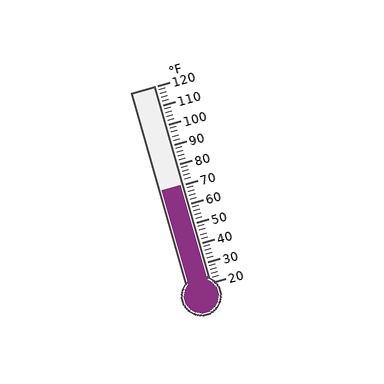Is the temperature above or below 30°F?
The temperature is above 30°F.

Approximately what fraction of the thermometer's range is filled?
The thermometer is filled to approximately 50% of its range.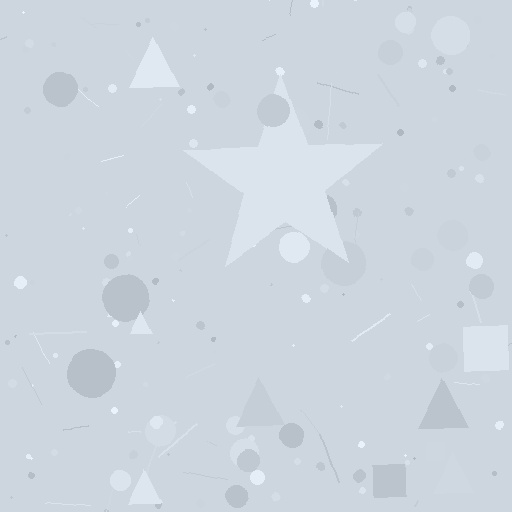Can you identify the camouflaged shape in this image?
The camouflaged shape is a star.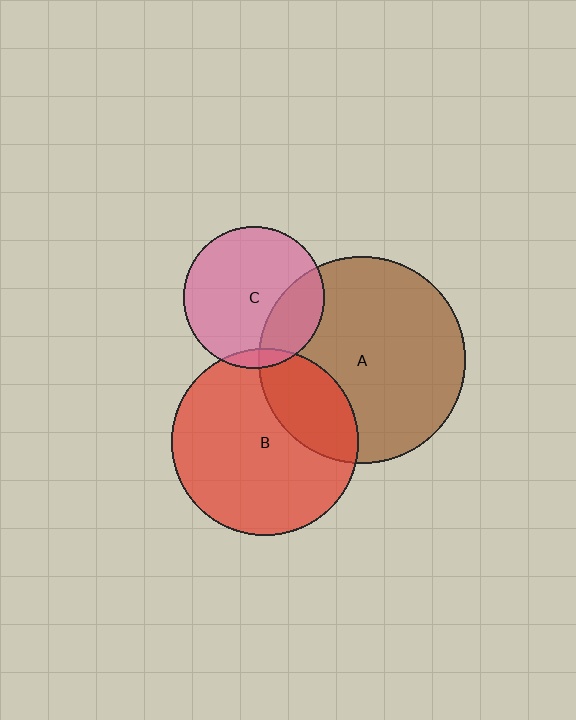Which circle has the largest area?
Circle A (brown).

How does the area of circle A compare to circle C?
Approximately 2.1 times.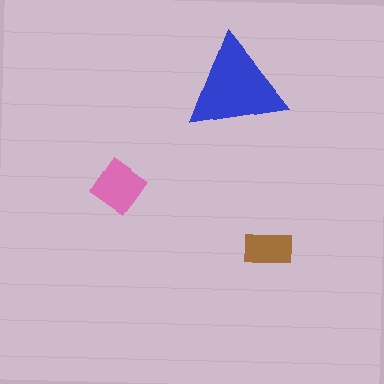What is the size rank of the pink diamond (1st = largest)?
2nd.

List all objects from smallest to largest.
The brown rectangle, the pink diamond, the blue triangle.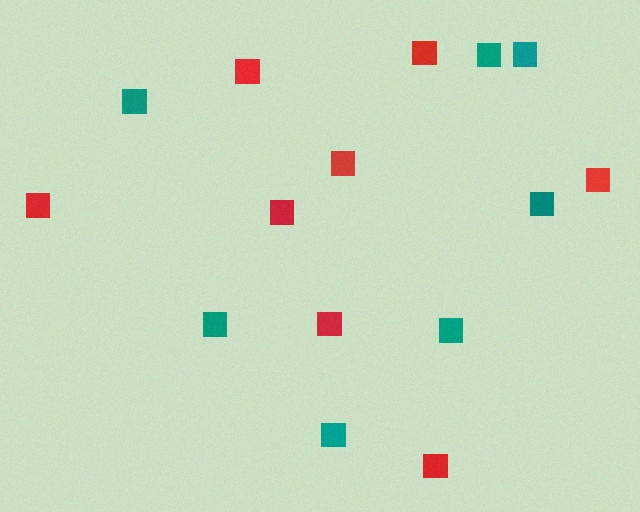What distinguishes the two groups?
There are 2 groups: one group of red squares (8) and one group of teal squares (7).